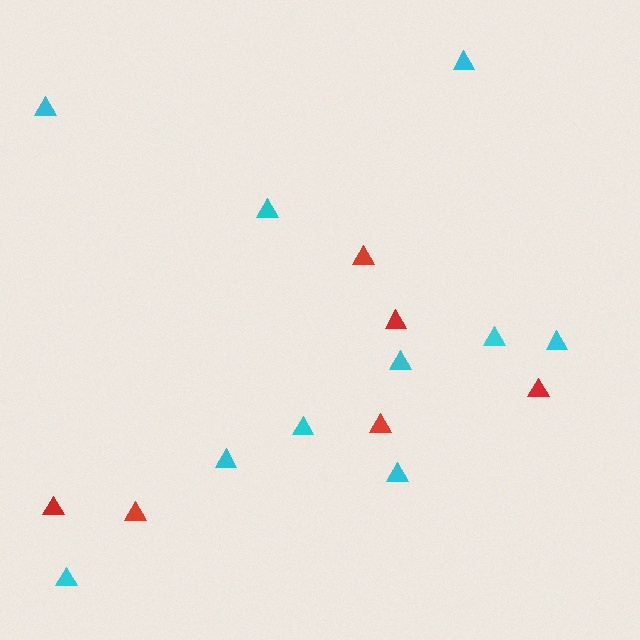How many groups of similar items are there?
There are 2 groups: one group of red triangles (6) and one group of cyan triangles (10).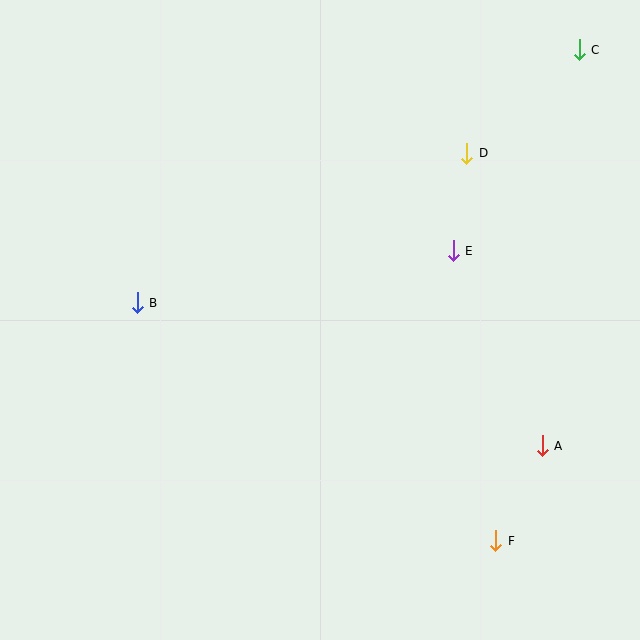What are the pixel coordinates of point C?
Point C is at (579, 50).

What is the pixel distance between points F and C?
The distance between F and C is 498 pixels.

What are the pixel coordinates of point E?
Point E is at (453, 251).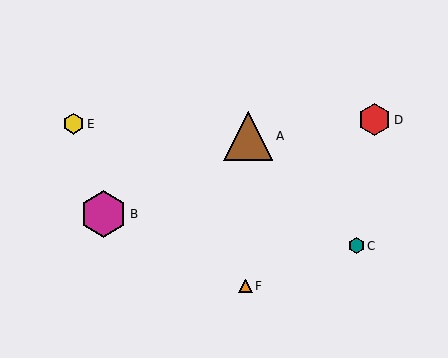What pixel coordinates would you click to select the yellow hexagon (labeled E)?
Click at (73, 124) to select the yellow hexagon E.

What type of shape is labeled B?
Shape B is a magenta hexagon.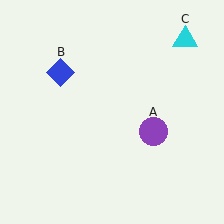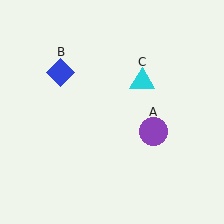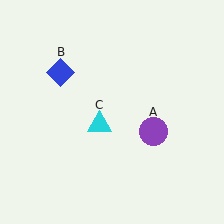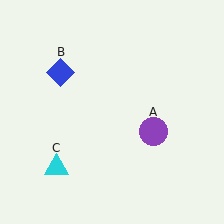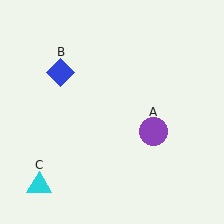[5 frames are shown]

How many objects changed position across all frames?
1 object changed position: cyan triangle (object C).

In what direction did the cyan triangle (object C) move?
The cyan triangle (object C) moved down and to the left.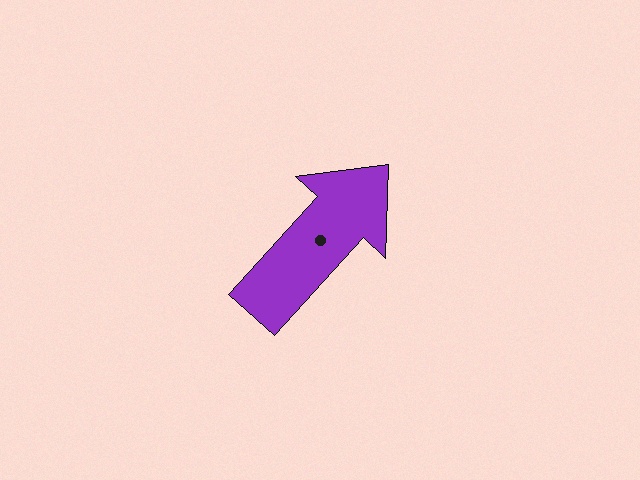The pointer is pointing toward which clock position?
Roughly 1 o'clock.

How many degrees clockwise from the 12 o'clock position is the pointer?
Approximately 42 degrees.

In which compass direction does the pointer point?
Northeast.